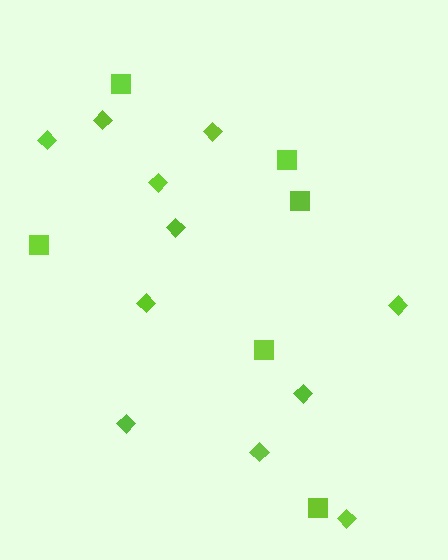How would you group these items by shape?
There are 2 groups: one group of squares (6) and one group of diamonds (11).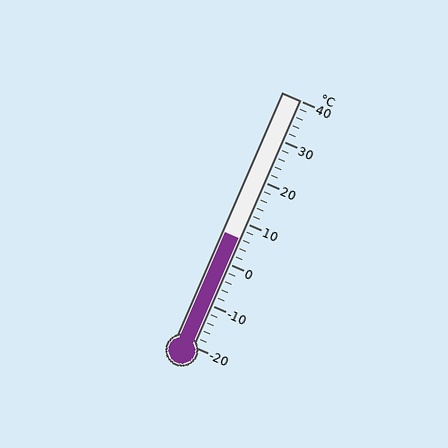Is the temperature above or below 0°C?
The temperature is above 0°C.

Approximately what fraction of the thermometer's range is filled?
The thermometer is filled to approximately 45% of its range.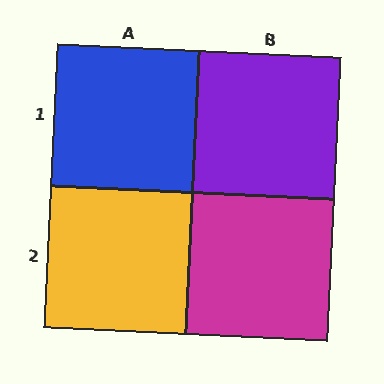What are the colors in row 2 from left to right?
Yellow, magenta.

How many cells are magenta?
1 cell is magenta.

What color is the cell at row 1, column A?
Blue.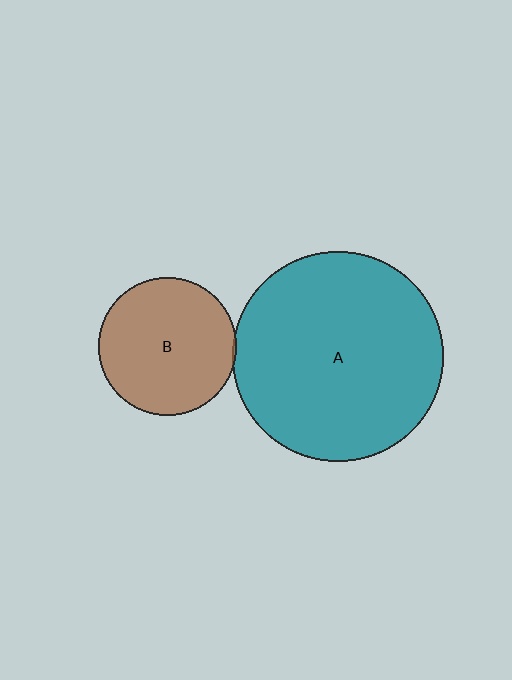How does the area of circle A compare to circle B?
Approximately 2.3 times.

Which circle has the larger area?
Circle A (teal).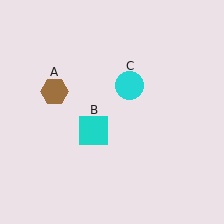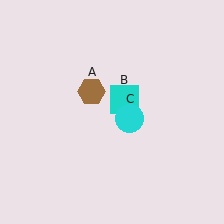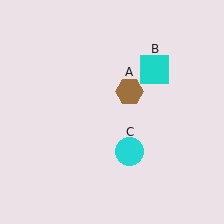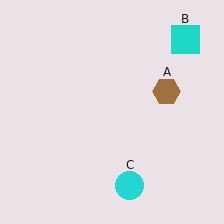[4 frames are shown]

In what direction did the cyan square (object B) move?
The cyan square (object B) moved up and to the right.